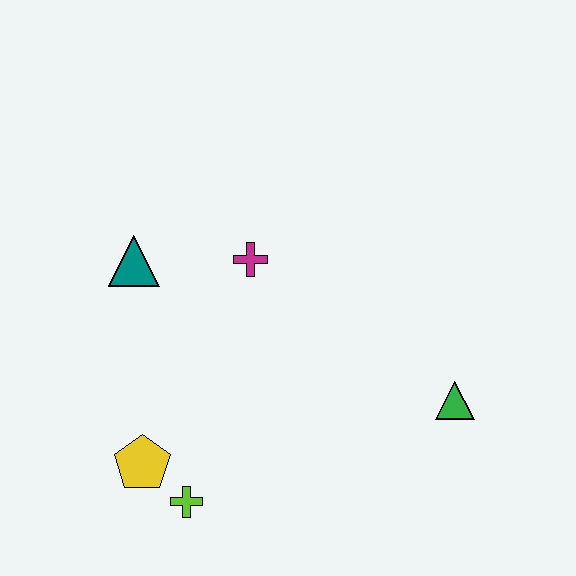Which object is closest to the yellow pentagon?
The lime cross is closest to the yellow pentagon.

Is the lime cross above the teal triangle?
No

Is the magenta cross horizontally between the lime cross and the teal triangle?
No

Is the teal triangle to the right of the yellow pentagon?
No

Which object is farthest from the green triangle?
The teal triangle is farthest from the green triangle.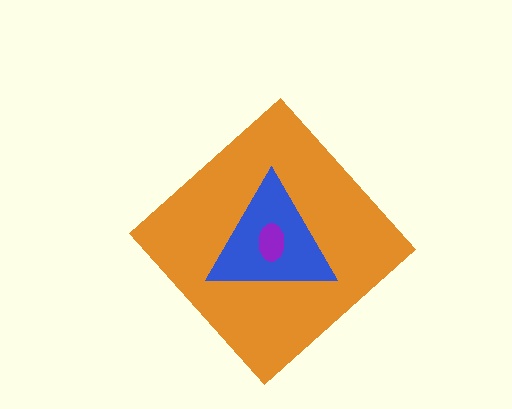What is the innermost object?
The purple ellipse.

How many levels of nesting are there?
3.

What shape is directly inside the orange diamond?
The blue triangle.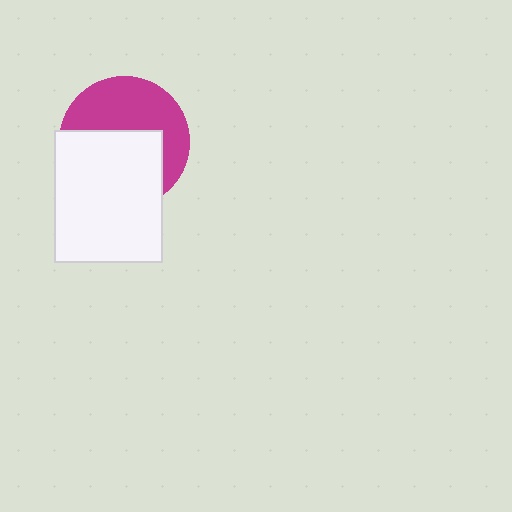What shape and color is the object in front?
The object in front is a white rectangle.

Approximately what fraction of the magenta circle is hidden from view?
Roughly 52% of the magenta circle is hidden behind the white rectangle.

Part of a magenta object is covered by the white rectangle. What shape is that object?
It is a circle.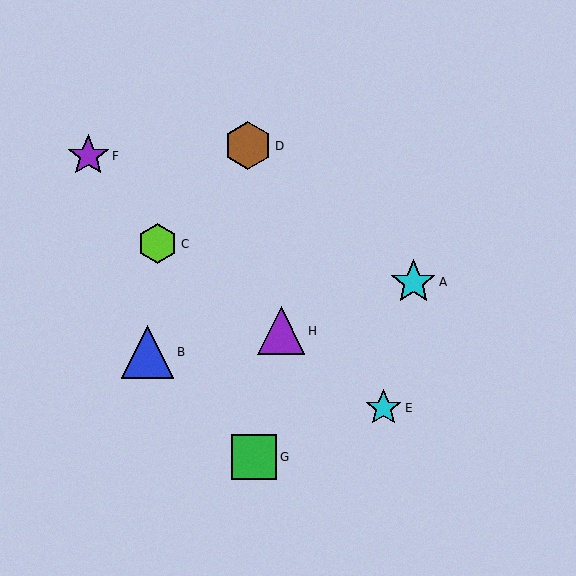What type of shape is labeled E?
Shape E is a cyan star.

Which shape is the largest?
The blue triangle (labeled B) is the largest.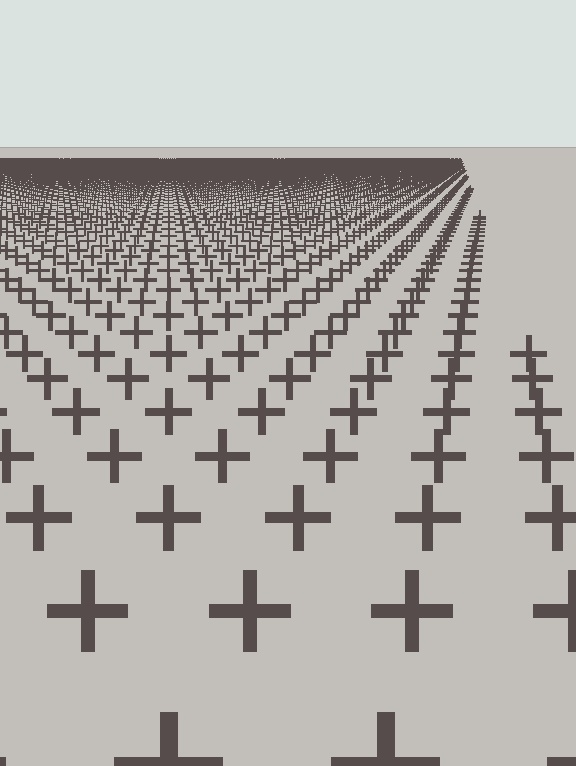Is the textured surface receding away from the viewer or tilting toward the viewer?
The surface is receding away from the viewer. Texture elements get smaller and denser toward the top.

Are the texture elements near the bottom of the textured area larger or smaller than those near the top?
Larger. Near the bottom, elements are closer to the viewer and appear at a bigger on-screen size.